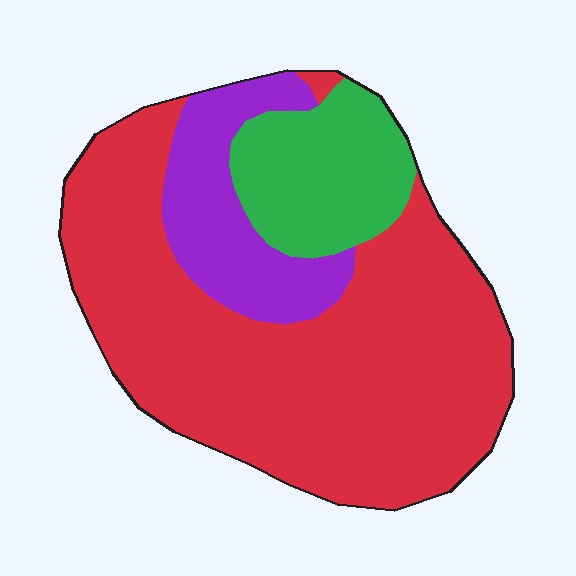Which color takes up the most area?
Red, at roughly 65%.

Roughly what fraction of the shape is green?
Green takes up about one sixth (1/6) of the shape.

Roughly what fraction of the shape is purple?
Purple covers roughly 15% of the shape.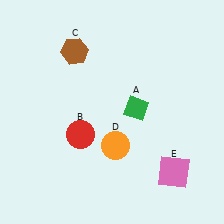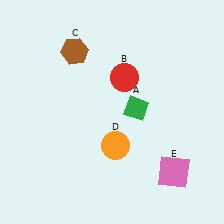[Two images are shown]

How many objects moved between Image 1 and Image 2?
1 object moved between the two images.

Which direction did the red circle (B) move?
The red circle (B) moved up.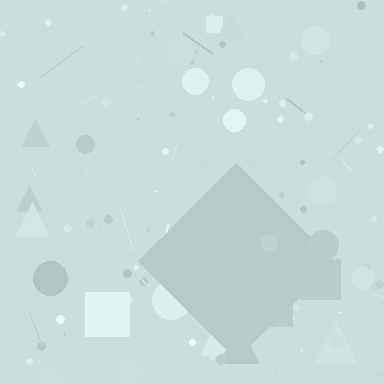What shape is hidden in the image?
A diamond is hidden in the image.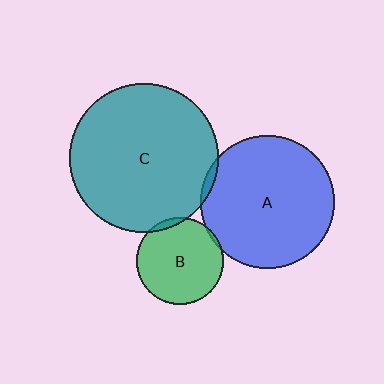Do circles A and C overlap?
Yes.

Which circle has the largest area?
Circle C (teal).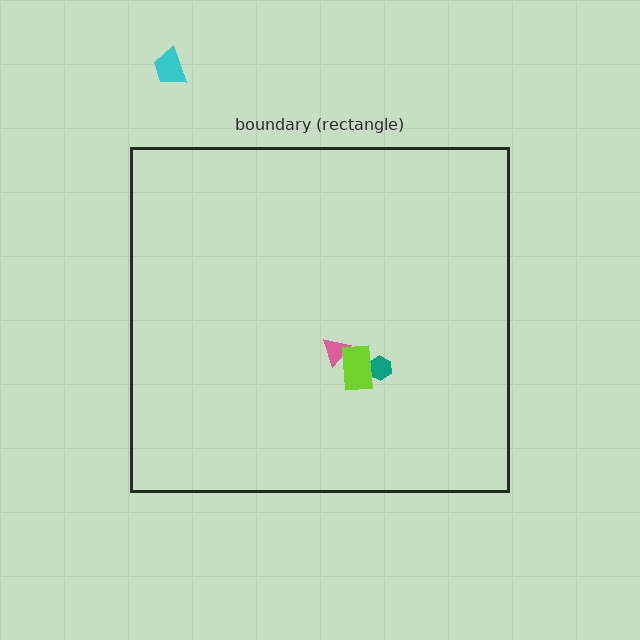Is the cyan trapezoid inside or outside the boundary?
Outside.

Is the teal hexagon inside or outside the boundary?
Inside.